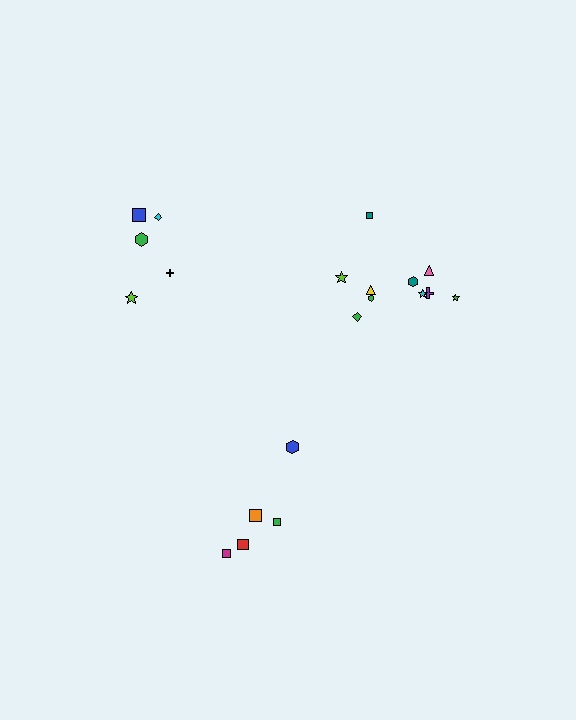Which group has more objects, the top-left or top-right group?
The top-right group.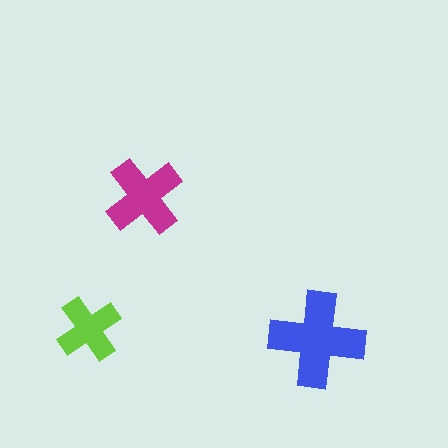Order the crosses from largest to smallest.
the blue one, the magenta one, the lime one.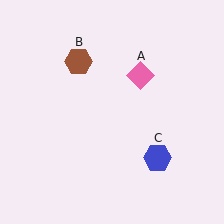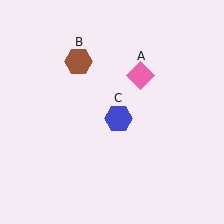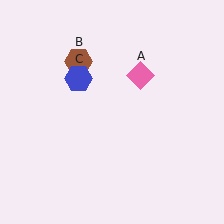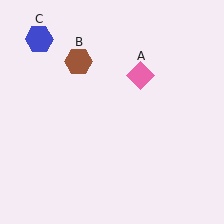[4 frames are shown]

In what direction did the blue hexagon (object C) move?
The blue hexagon (object C) moved up and to the left.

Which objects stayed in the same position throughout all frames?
Pink diamond (object A) and brown hexagon (object B) remained stationary.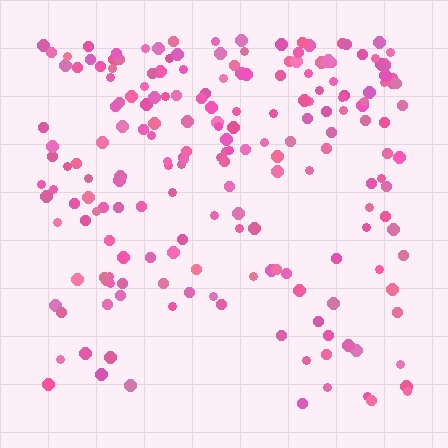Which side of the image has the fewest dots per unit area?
The bottom.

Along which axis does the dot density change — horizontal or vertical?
Vertical.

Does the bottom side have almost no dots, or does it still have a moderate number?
Still a moderate number, just noticeably fewer than the top.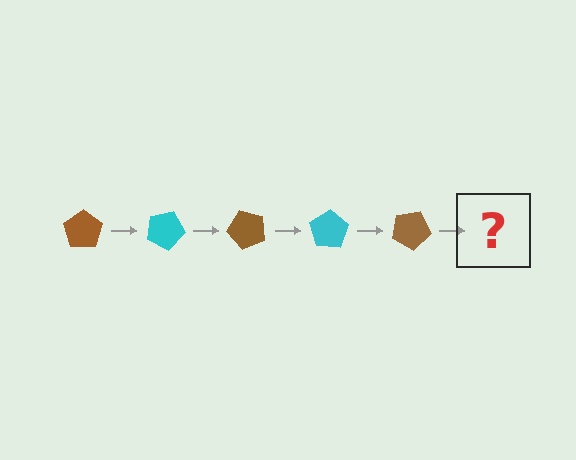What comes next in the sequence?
The next element should be a cyan pentagon, rotated 125 degrees from the start.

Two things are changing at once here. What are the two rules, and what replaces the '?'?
The two rules are that it rotates 25 degrees each step and the color cycles through brown and cyan. The '?' should be a cyan pentagon, rotated 125 degrees from the start.